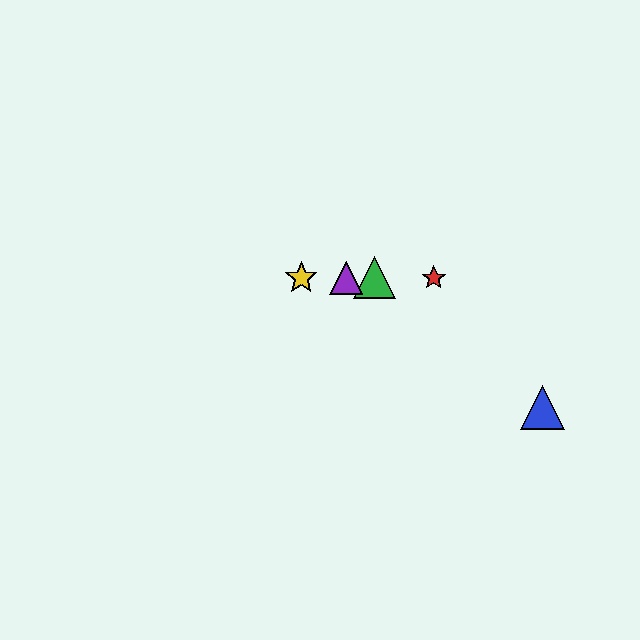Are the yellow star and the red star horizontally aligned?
Yes, both are at y≈278.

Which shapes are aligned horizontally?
The red star, the green triangle, the yellow star, the purple triangle are aligned horizontally.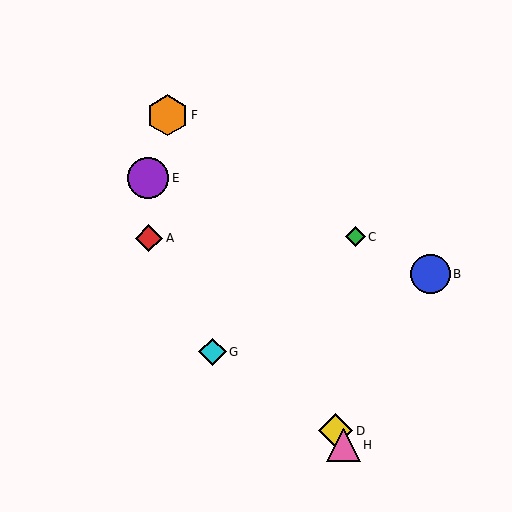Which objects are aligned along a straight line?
Objects D, F, H are aligned along a straight line.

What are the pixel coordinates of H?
Object H is at (343, 445).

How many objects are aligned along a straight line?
3 objects (D, F, H) are aligned along a straight line.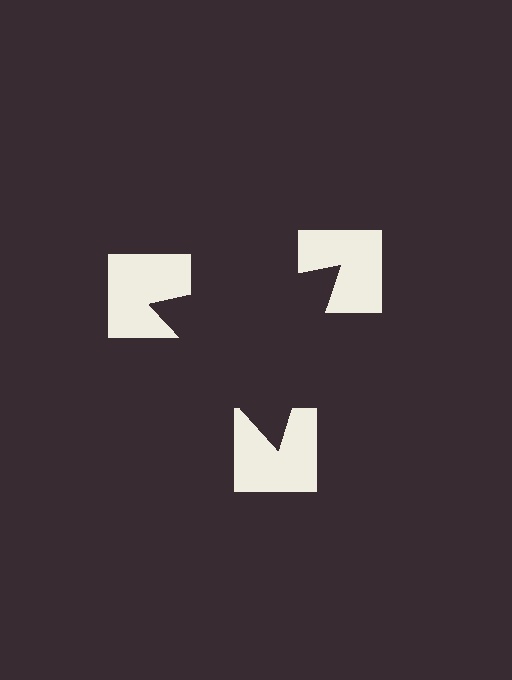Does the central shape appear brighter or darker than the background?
It typically appears slightly darker than the background, even though no actual brightness change is drawn.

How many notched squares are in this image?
There are 3 — one at each vertex of the illusory triangle.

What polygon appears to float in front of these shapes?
An illusory triangle — its edges are inferred from the aligned wedge cuts in the notched squares, not physically drawn.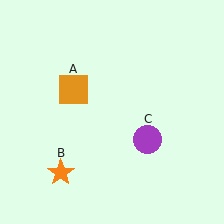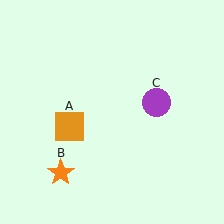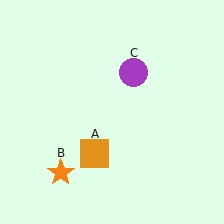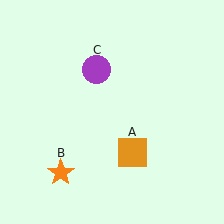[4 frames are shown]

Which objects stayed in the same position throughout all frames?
Orange star (object B) remained stationary.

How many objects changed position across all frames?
2 objects changed position: orange square (object A), purple circle (object C).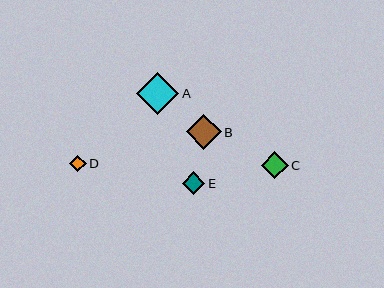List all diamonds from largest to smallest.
From largest to smallest: A, B, C, E, D.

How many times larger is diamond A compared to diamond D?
Diamond A is approximately 2.5 times the size of diamond D.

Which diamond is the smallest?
Diamond D is the smallest with a size of approximately 17 pixels.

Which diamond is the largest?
Diamond A is the largest with a size of approximately 42 pixels.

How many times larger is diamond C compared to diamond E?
Diamond C is approximately 1.2 times the size of diamond E.